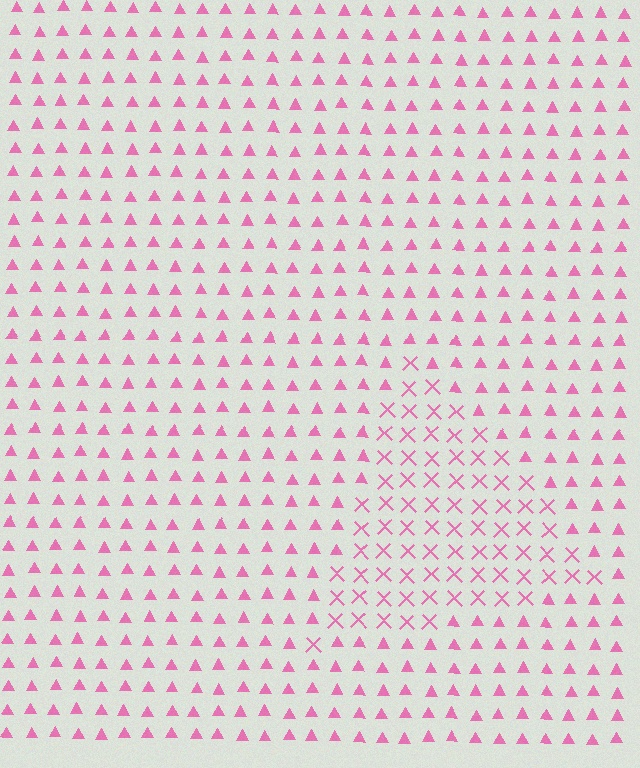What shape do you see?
I see a triangle.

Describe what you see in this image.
The image is filled with small pink elements arranged in a uniform grid. A triangle-shaped region contains X marks, while the surrounding area contains triangles. The boundary is defined purely by the change in element shape.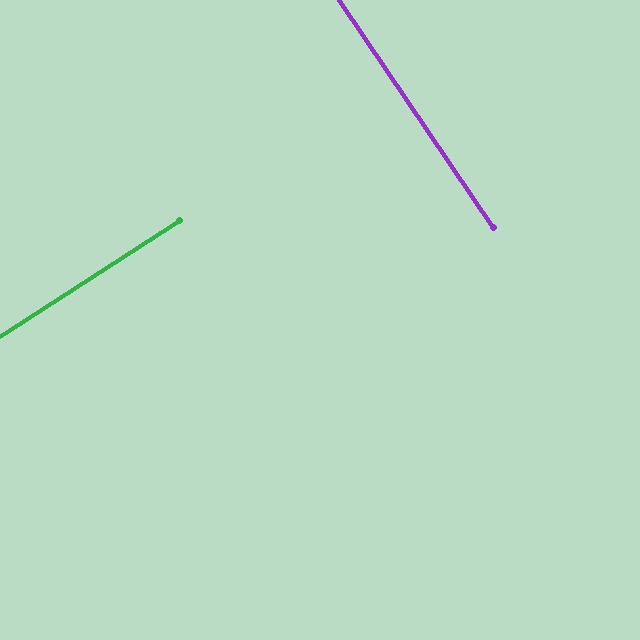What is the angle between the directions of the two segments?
Approximately 89 degrees.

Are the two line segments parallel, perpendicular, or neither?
Perpendicular — they meet at approximately 89°.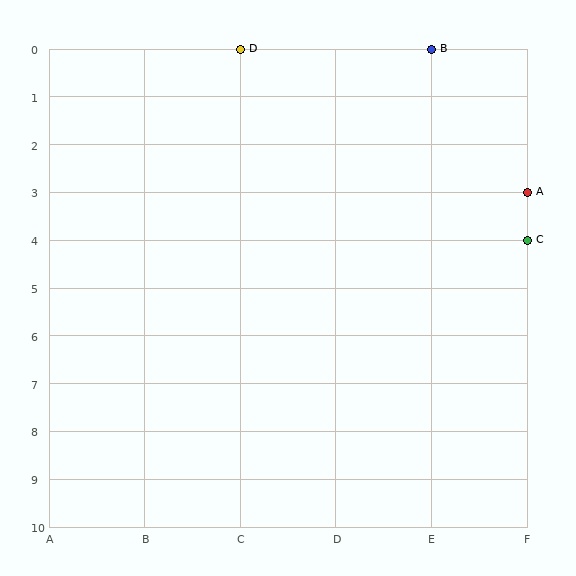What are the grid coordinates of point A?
Point A is at grid coordinates (F, 3).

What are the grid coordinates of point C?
Point C is at grid coordinates (F, 4).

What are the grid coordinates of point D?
Point D is at grid coordinates (C, 0).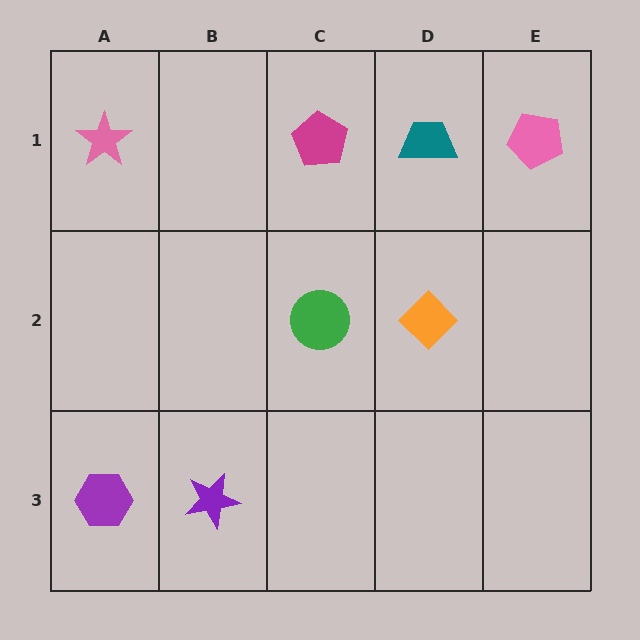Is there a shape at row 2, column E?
No, that cell is empty.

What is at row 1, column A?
A pink star.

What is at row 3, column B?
A purple star.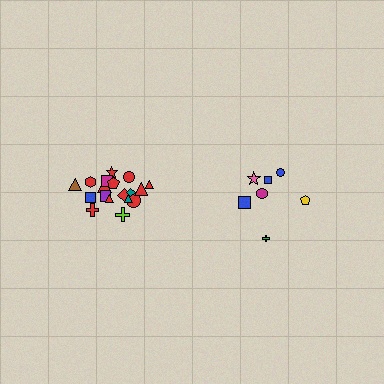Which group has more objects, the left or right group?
The left group.